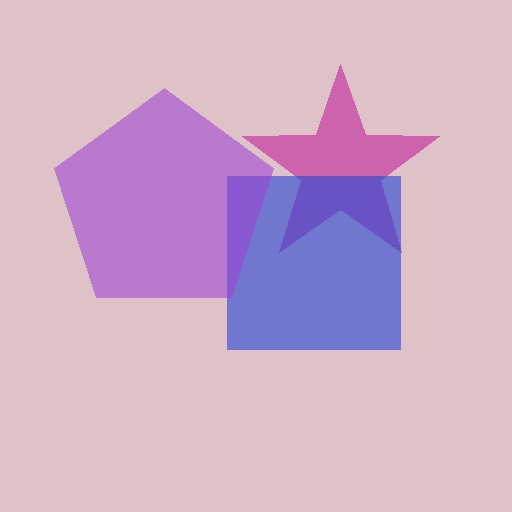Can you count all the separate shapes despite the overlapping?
Yes, there are 3 separate shapes.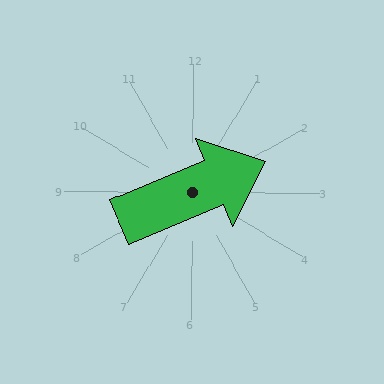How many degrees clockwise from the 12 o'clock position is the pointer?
Approximately 67 degrees.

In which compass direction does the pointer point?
Northeast.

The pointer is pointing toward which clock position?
Roughly 2 o'clock.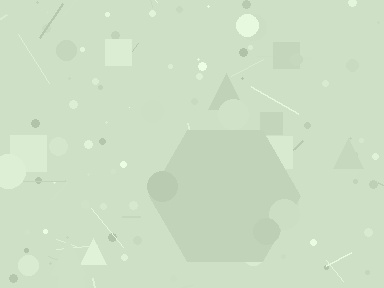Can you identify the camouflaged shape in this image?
The camouflaged shape is a hexagon.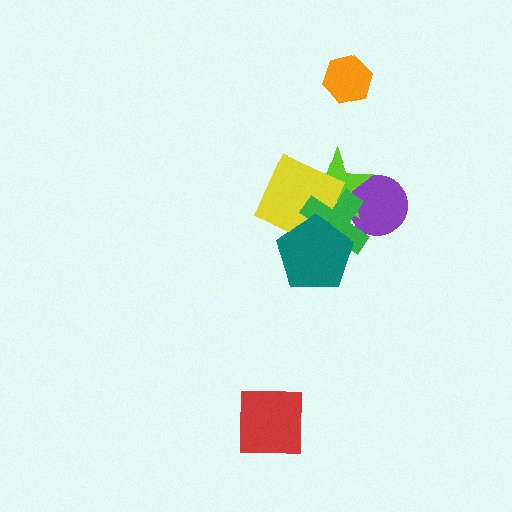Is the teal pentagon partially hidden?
No, no other shape covers it.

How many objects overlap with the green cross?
4 objects overlap with the green cross.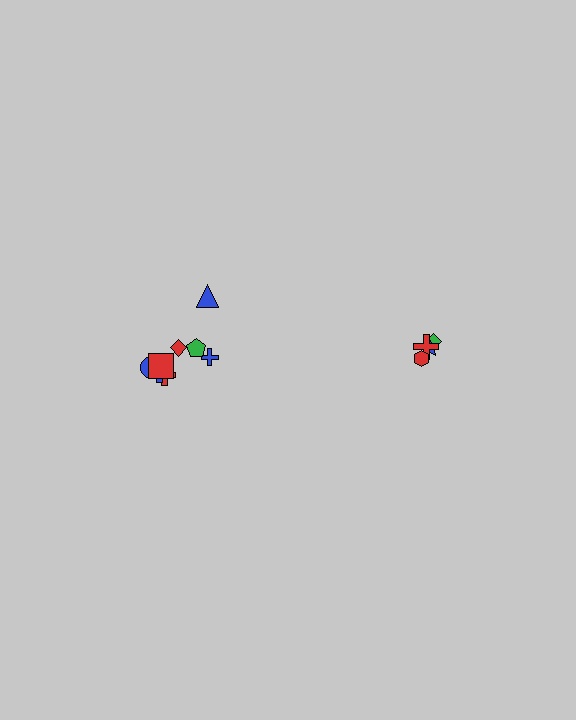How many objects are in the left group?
There are 8 objects.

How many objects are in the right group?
There are 4 objects.